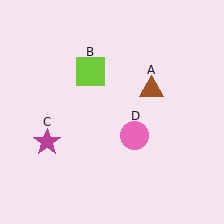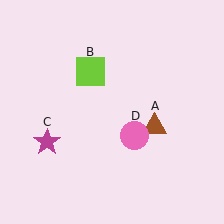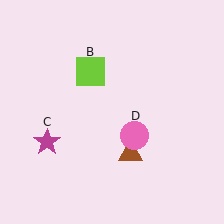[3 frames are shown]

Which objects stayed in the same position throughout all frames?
Lime square (object B) and magenta star (object C) and pink circle (object D) remained stationary.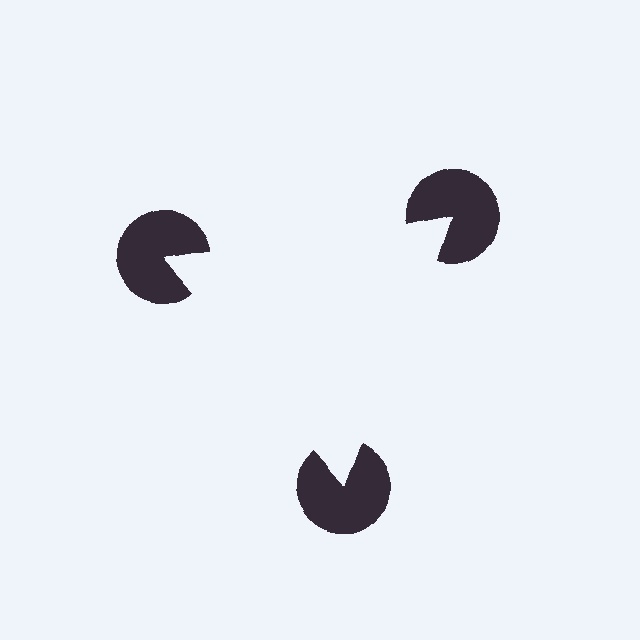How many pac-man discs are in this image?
There are 3 — one at each vertex of the illusory triangle.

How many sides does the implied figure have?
3 sides.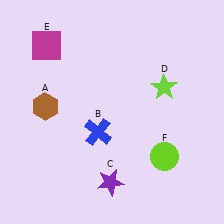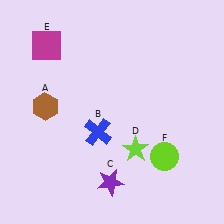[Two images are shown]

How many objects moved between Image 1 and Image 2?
1 object moved between the two images.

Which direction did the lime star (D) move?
The lime star (D) moved down.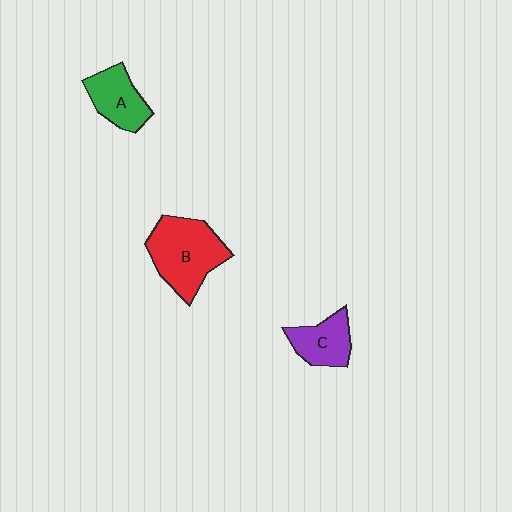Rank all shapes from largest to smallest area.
From largest to smallest: B (red), A (green), C (purple).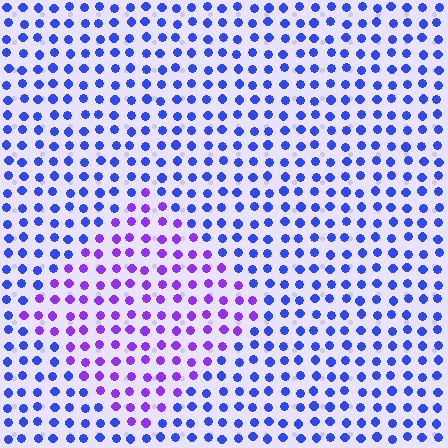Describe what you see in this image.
The image is filled with small blue elements in a uniform arrangement. A diamond-shaped region is visible where the elements are tinted to a slightly different hue, forming a subtle color boundary.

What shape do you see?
I see a diamond.